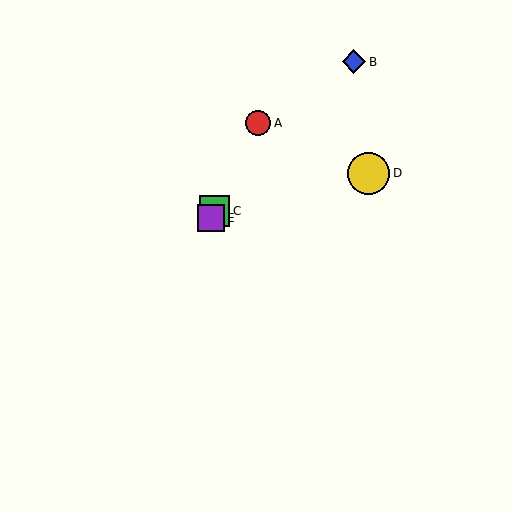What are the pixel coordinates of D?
Object D is at (369, 173).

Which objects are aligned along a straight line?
Objects A, C, E are aligned along a straight line.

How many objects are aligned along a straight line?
3 objects (A, C, E) are aligned along a straight line.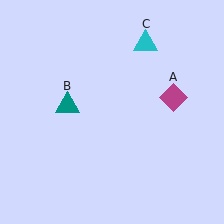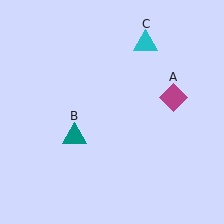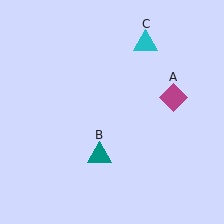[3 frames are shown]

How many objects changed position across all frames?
1 object changed position: teal triangle (object B).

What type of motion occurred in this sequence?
The teal triangle (object B) rotated counterclockwise around the center of the scene.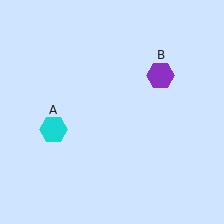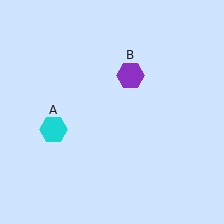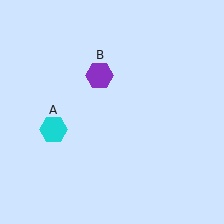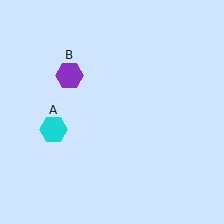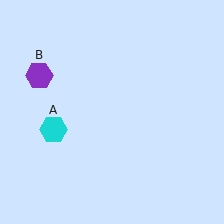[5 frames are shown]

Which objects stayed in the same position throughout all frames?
Cyan hexagon (object A) remained stationary.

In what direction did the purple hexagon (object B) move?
The purple hexagon (object B) moved left.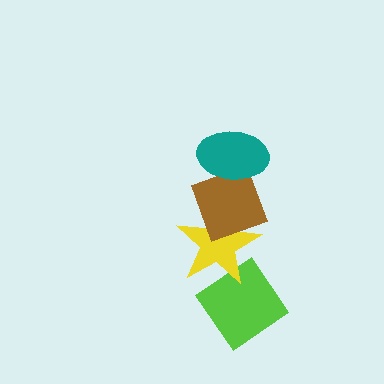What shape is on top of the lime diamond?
The yellow star is on top of the lime diamond.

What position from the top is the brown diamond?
The brown diamond is 2nd from the top.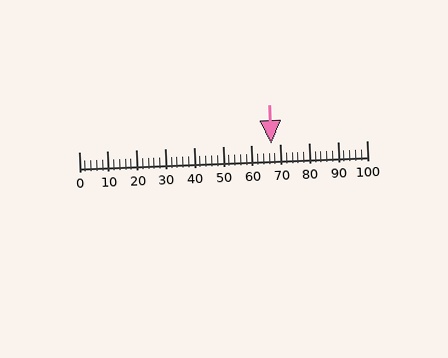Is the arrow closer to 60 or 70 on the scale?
The arrow is closer to 70.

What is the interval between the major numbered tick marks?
The major tick marks are spaced 10 units apart.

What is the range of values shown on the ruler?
The ruler shows values from 0 to 100.